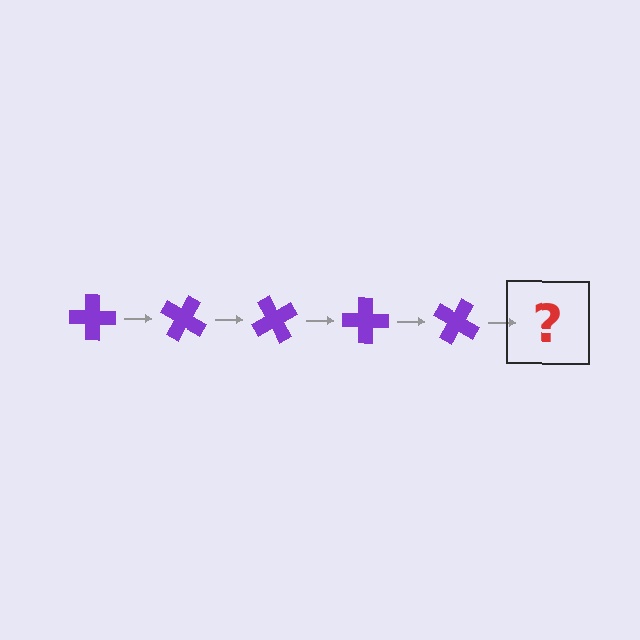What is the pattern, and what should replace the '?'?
The pattern is that the cross rotates 30 degrees each step. The '?' should be a purple cross rotated 150 degrees.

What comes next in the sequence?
The next element should be a purple cross rotated 150 degrees.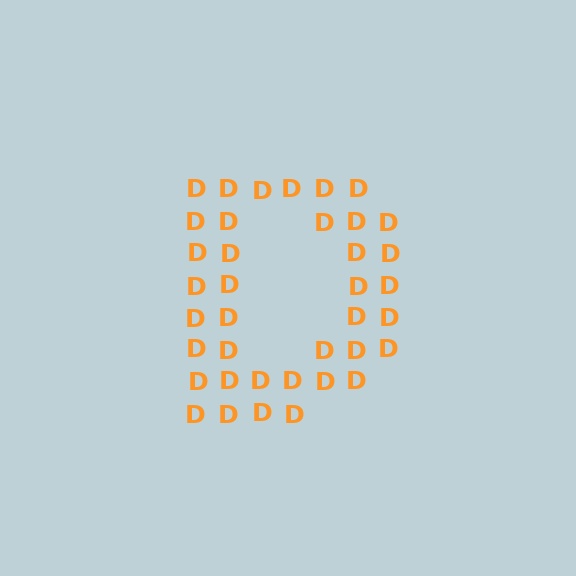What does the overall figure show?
The overall figure shows the letter D.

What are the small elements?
The small elements are letter D's.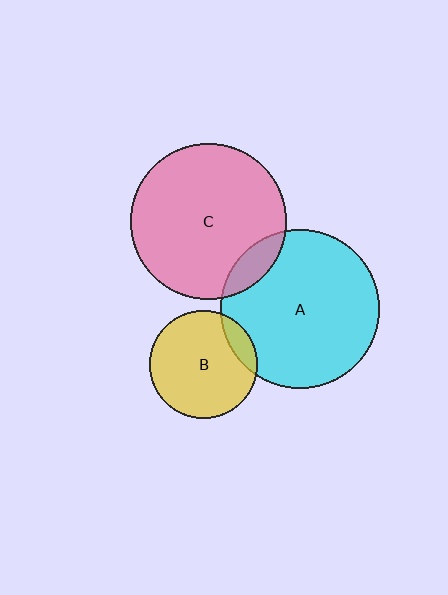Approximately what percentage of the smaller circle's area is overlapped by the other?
Approximately 10%.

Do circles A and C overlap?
Yes.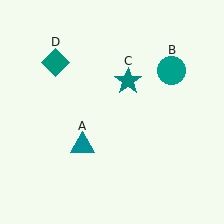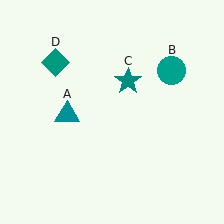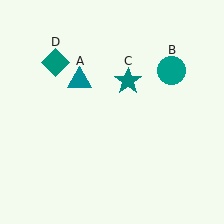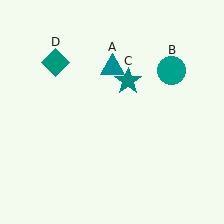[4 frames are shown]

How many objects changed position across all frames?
1 object changed position: teal triangle (object A).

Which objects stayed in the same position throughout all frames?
Teal circle (object B) and teal star (object C) and teal diamond (object D) remained stationary.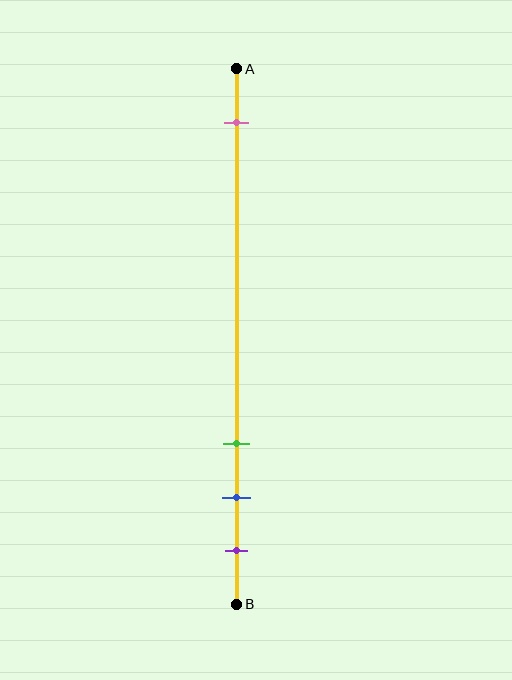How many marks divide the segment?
There are 4 marks dividing the segment.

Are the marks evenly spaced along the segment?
No, the marks are not evenly spaced.